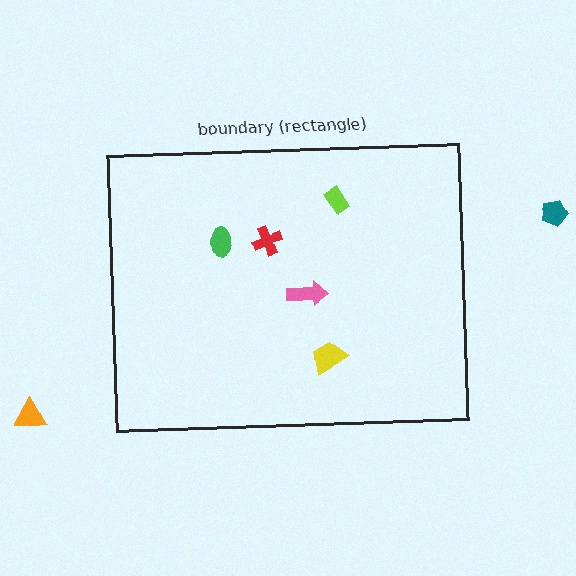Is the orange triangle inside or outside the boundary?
Outside.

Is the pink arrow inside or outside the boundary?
Inside.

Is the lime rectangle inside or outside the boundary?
Inside.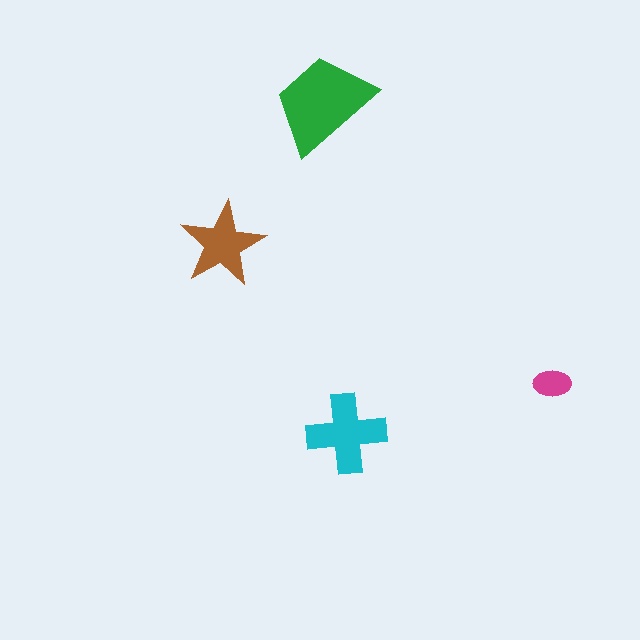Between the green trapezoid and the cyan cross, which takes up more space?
The green trapezoid.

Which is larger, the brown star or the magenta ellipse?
The brown star.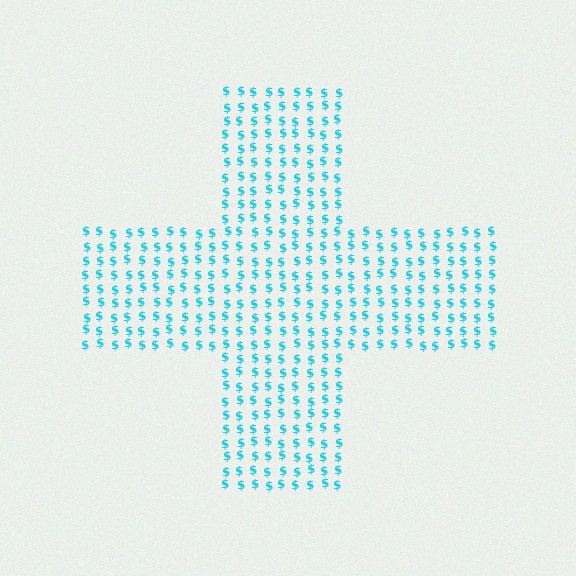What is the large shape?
The large shape is a cross.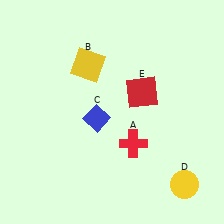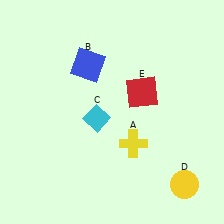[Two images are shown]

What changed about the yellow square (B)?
In Image 1, B is yellow. In Image 2, it changed to blue.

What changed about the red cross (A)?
In Image 1, A is red. In Image 2, it changed to yellow.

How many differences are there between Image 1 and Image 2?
There are 3 differences between the two images.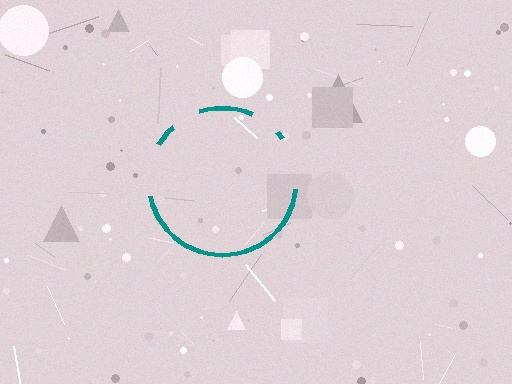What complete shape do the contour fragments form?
The contour fragments form a circle.